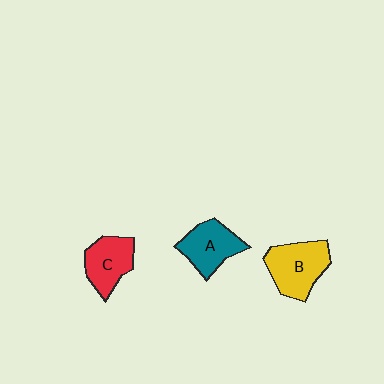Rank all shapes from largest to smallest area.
From largest to smallest: B (yellow), A (teal), C (red).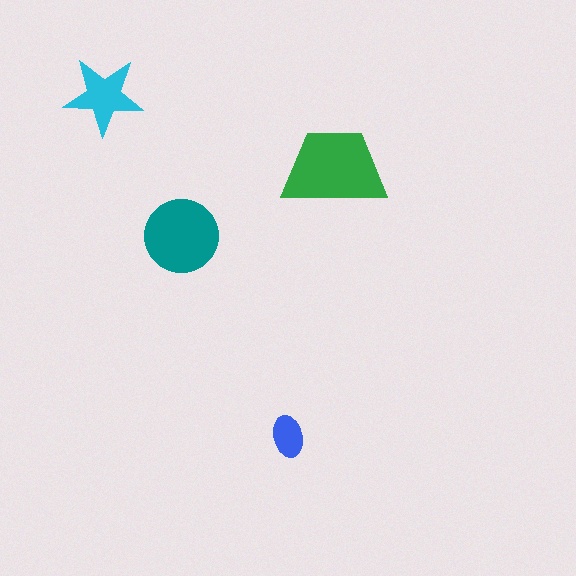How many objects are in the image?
There are 4 objects in the image.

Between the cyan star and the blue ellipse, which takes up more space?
The cyan star.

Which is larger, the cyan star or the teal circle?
The teal circle.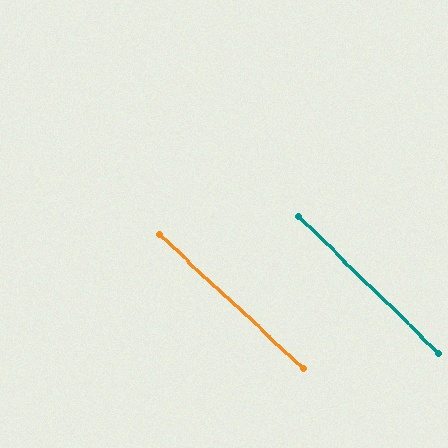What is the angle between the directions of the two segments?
Approximately 2 degrees.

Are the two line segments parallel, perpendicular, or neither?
Parallel — their directions differ by only 1.6°.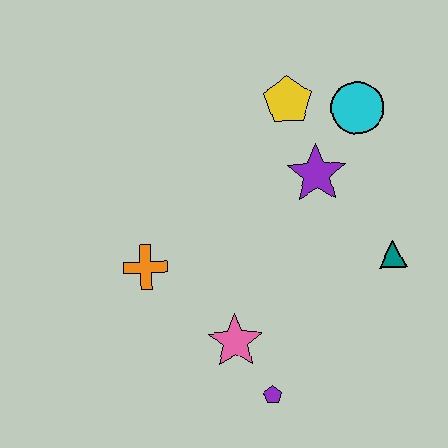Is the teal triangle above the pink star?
Yes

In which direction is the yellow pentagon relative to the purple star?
The yellow pentagon is above the purple star.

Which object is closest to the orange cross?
The pink star is closest to the orange cross.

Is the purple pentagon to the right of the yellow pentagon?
No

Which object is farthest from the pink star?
The cyan circle is farthest from the pink star.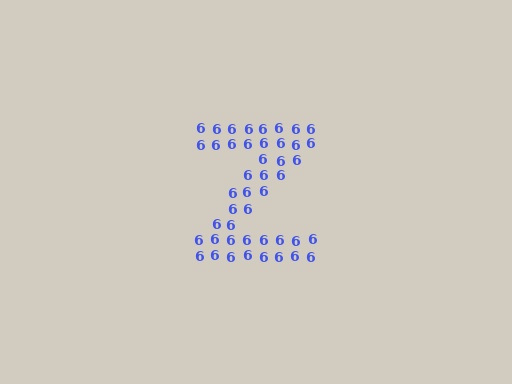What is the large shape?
The large shape is the letter Z.